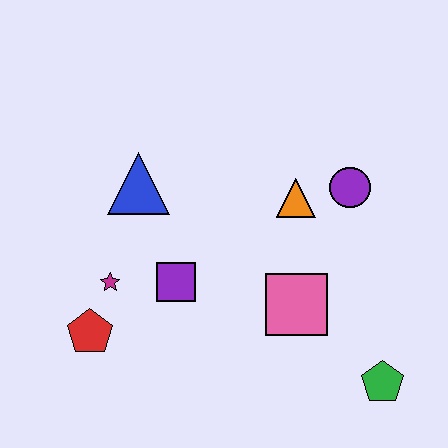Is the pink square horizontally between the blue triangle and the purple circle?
Yes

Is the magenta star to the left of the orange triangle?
Yes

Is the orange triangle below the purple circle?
Yes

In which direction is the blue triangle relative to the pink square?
The blue triangle is to the left of the pink square.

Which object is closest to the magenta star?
The red pentagon is closest to the magenta star.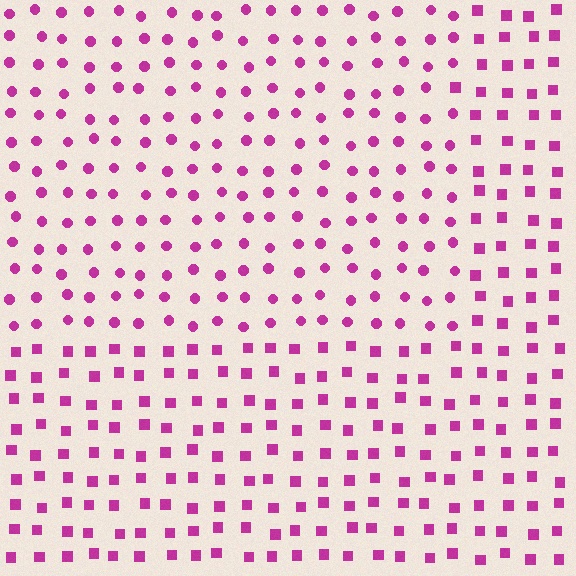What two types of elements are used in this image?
The image uses circles inside the rectangle region and squares outside it.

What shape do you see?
I see a rectangle.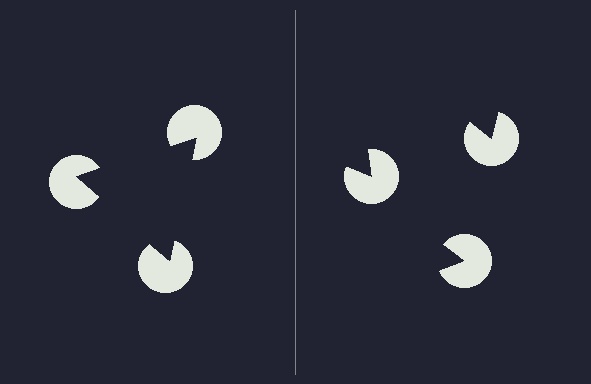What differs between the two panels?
The pac-man discs are positioned identically on both sides; only the wedge orientations differ. On the left they align to a triangle; on the right they are misaligned.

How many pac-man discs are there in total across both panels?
6 — 3 on each side.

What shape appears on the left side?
An illusory triangle.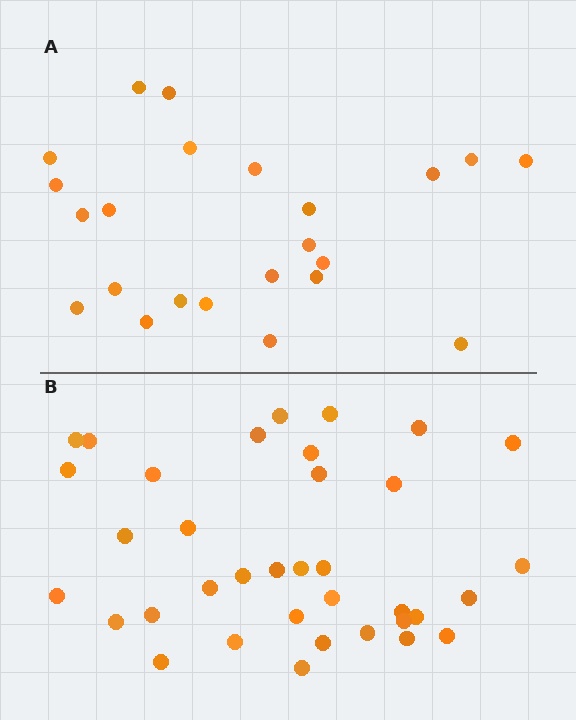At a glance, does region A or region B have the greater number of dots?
Region B (the bottom region) has more dots.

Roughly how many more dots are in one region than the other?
Region B has approximately 15 more dots than region A.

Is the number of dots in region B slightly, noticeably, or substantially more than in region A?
Region B has substantially more. The ratio is roughly 1.6 to 1.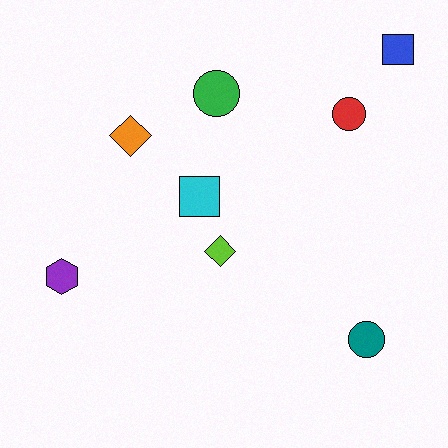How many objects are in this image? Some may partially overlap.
There are 8 objects.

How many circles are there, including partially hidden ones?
There are 3 circles.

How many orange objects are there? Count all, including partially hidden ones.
There is 1 orange object.